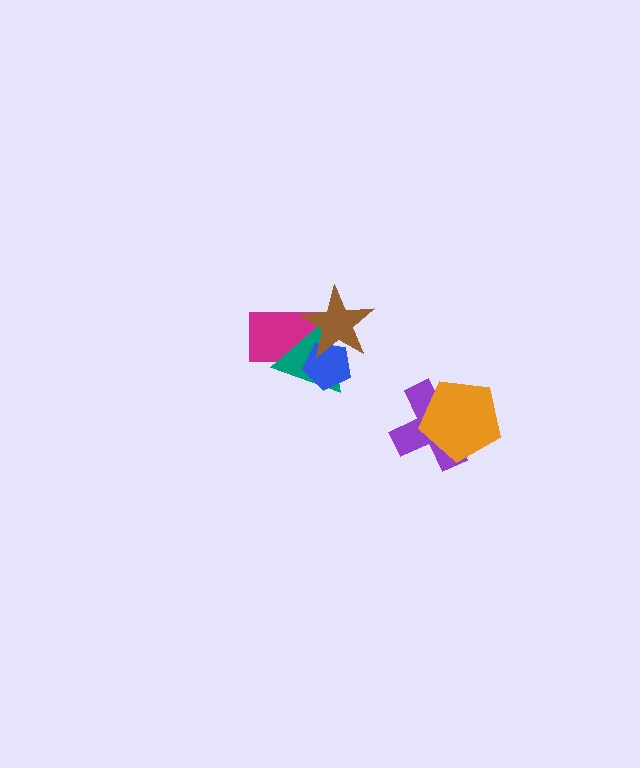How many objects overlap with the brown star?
3 objects overlap with the brown star.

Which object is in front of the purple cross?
The orange pentagon is in front of the purple cross.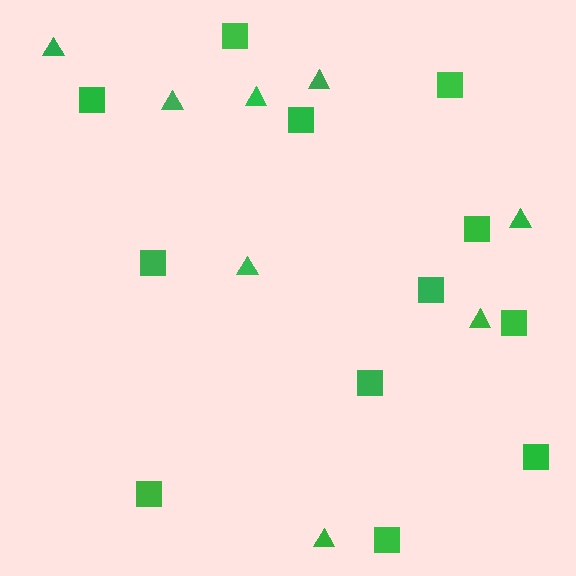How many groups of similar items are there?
There are 2 groups: one group of triangles (8) and one group of squares (12).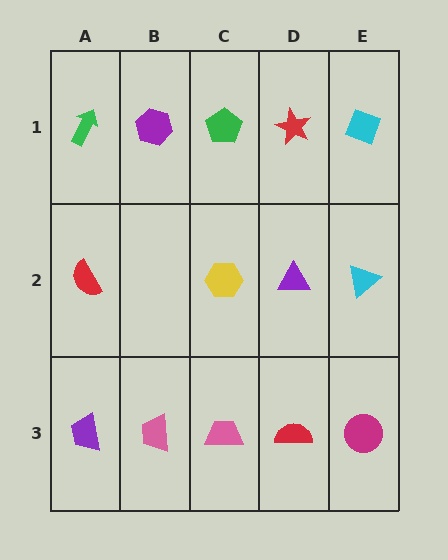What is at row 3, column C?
A pink trapezoid.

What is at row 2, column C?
A yellow hexagon.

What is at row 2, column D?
A purple triangle.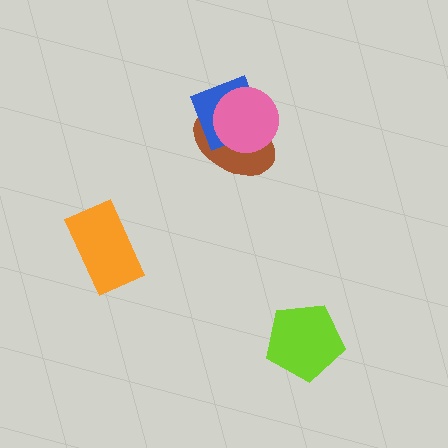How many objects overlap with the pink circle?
2 objects overlap with the pink circle.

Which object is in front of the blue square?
The pink circle is in front of the blue square.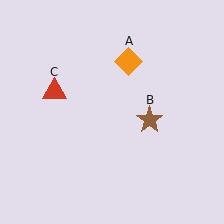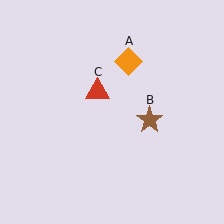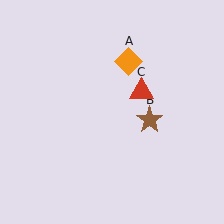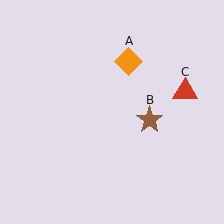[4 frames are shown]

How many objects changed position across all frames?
1 object changed position: red triangle (object C).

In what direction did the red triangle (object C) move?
The red triangle (object C) moved right.